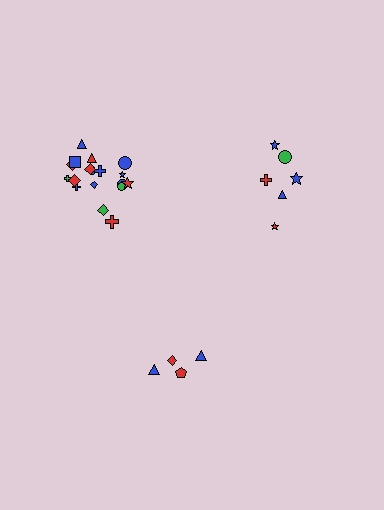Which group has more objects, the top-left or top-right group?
The top-left group.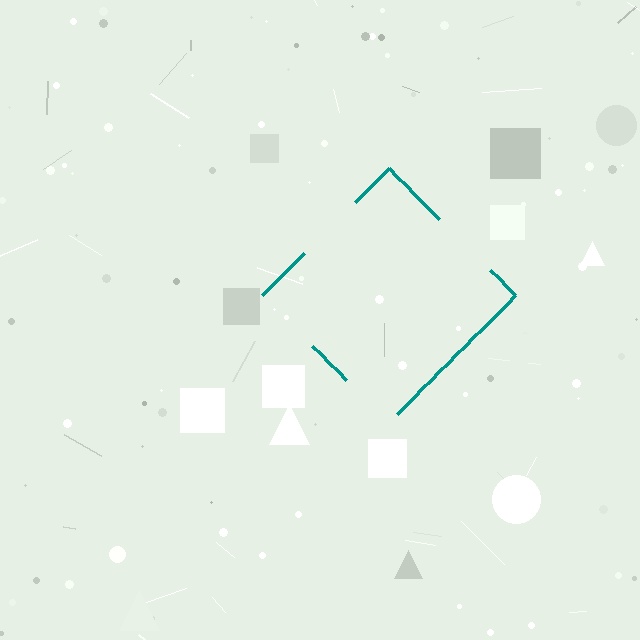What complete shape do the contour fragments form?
The contour fragments form a diamond.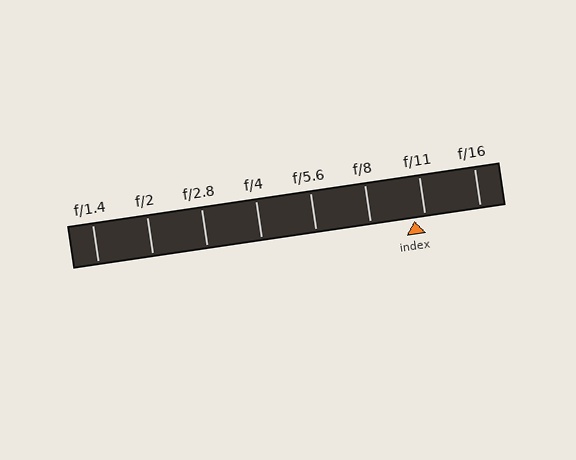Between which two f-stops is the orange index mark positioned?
The index mark is between f/8 and f/11.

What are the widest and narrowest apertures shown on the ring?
The widest aperture shown is f/1.4 and the narrowest is f/16.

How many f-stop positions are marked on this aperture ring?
There are 8 f-stop positions marked.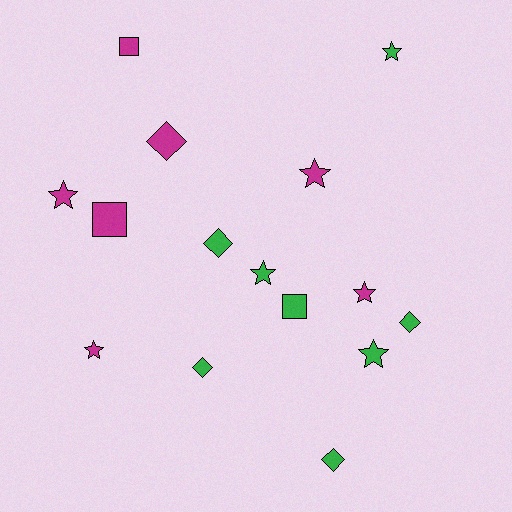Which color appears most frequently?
Green, with 8 objects.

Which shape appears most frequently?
Star, with 7 objects.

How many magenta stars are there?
There are 4 magenta stars.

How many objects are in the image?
There are 15 objects.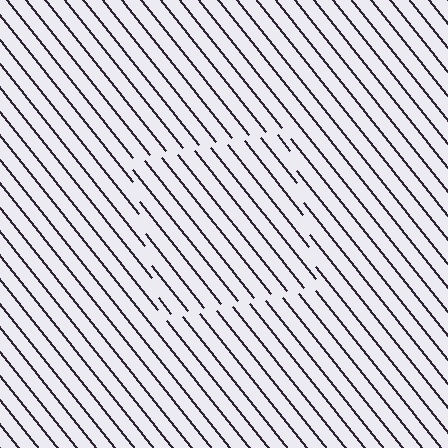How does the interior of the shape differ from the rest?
The interior of the shape contains the same grating, shifted by half a period — the contour is defined by the phase discontinuity where line-ends from the inner and outer gratings abut.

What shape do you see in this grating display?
An illusory square. The interior of the shape contains the same grating, shifted by half a period — the contour is defined by the phase discontinuity where line-ends from the inner and outer gratings abut.